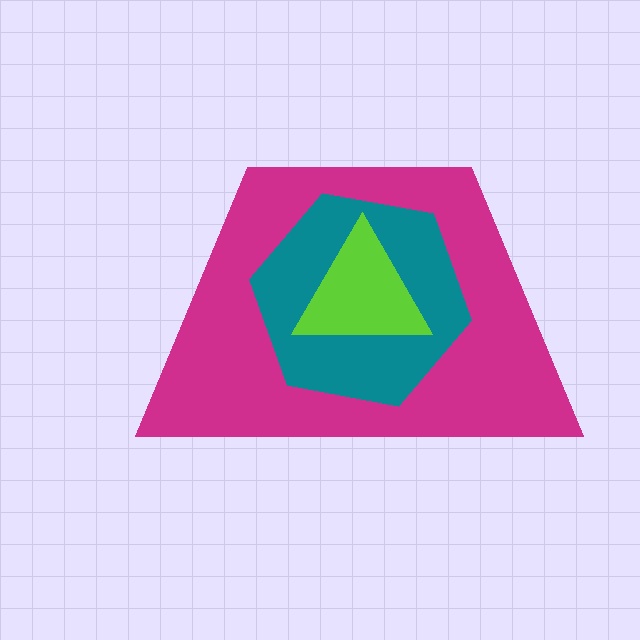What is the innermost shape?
The lime triangle.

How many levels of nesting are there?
3.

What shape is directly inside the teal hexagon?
The lime triangle.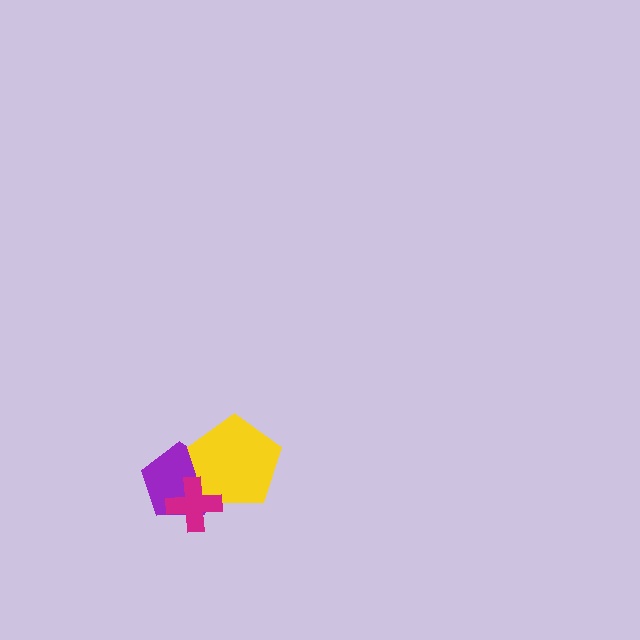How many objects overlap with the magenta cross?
2 objects overlap with the magenta cross.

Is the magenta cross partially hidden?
No, no other shape covers it.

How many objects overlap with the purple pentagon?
2 objects overlap with the purple pentagon.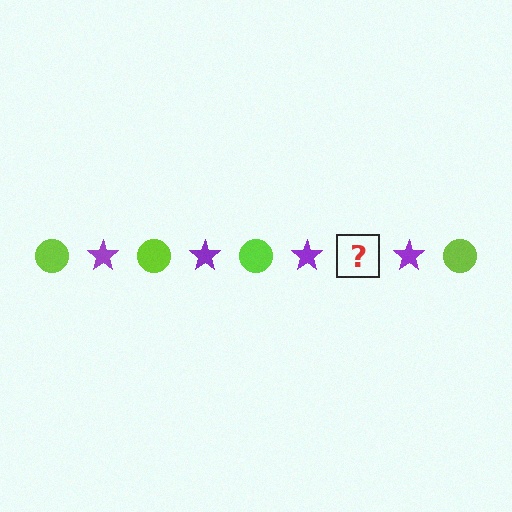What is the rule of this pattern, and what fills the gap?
The rule is that the pattern alternates between lime circle and purple star. The gap should be filled with a lime circle.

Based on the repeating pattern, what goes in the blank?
The blank should be a lime circle.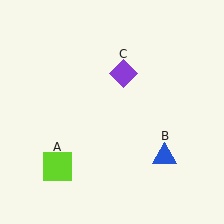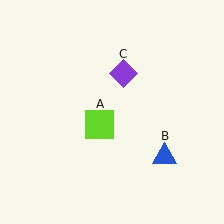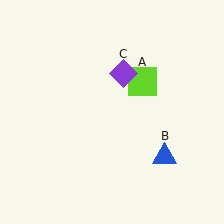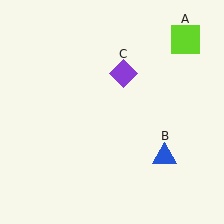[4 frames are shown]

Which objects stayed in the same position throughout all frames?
Blue triangle (object B) and purple diamond (object C) remained stationary.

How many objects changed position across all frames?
1 object changed position: lime square (object A).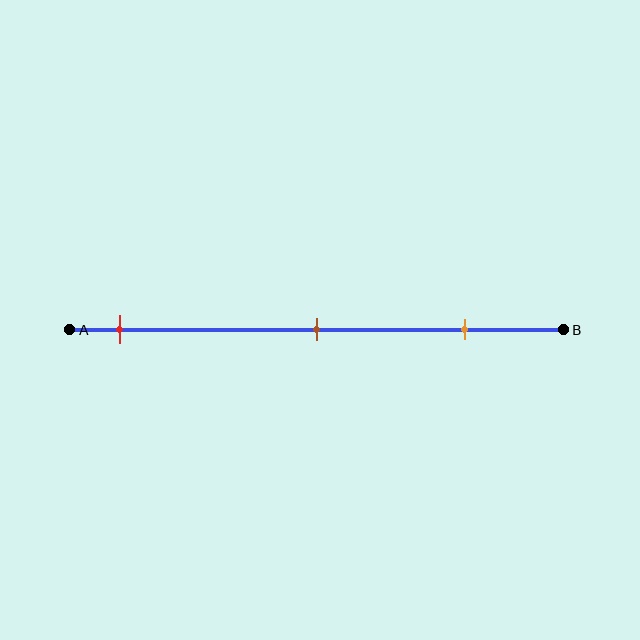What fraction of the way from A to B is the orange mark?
The orange mark is approximately 80% (0.8) of the way from A to B.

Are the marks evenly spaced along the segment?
Yes, the marks are approximately evenly spaced.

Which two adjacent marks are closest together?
The brown and orange marks are the closest adjacent pair.